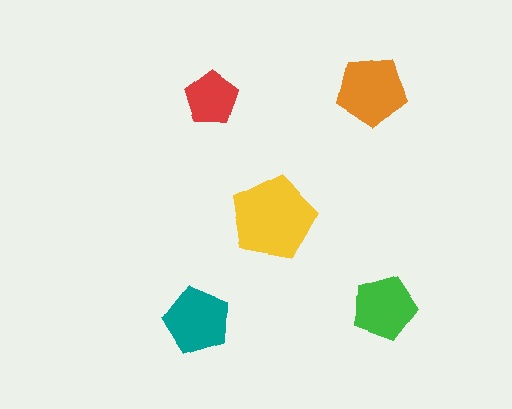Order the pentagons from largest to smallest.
the yellow one, the orange one, the teal one, the green one, the red one.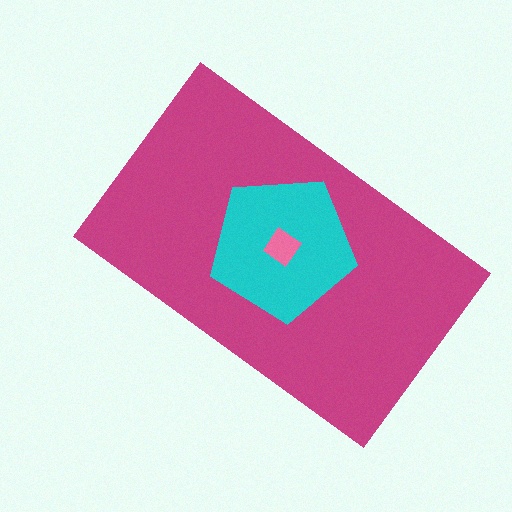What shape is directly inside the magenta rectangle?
The cyan pentagon.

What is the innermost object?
The pink diamond.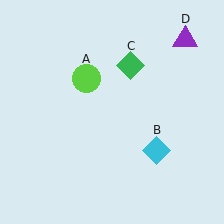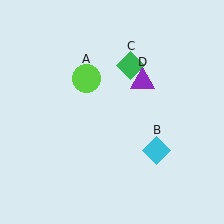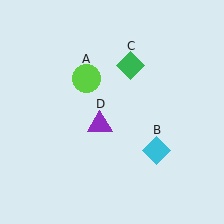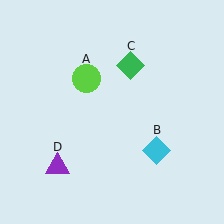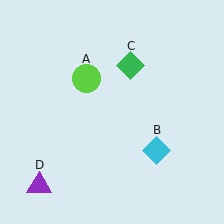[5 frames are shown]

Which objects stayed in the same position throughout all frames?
Lime circle (object A) and cyan diamond (object B) and green diamond (object C) remained stationary.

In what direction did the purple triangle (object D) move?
The purple triangle (object D) moved down and to the left.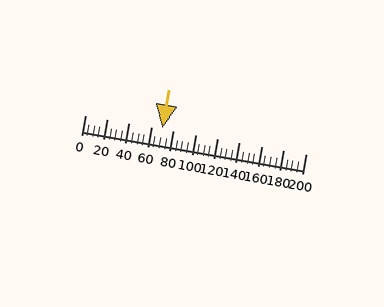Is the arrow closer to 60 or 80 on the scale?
The arrow is closer to 80.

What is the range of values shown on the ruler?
The ruler shows values from 0 to 200.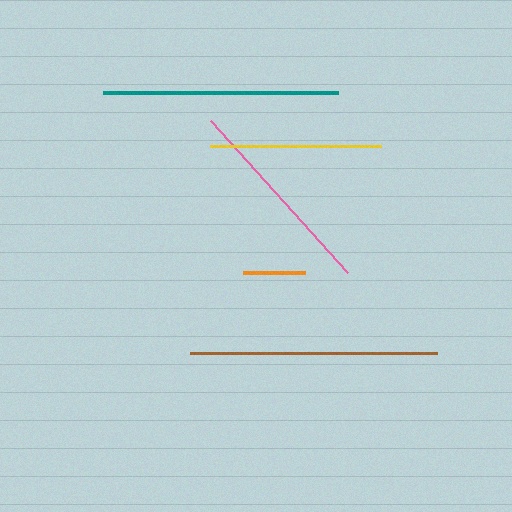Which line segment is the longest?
The brown line is the longest at approximately 247 pixels.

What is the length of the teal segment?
The teal segment is approximately 235 pixels long.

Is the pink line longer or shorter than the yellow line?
The pink line is longer than the yellow line.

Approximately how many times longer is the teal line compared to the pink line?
The teal line is approximately 1.1 times the length of the pink line.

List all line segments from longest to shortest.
From longest to shortest: brown, teal, pink, yellow, orange.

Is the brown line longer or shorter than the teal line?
The brown line is longer than the teal line.